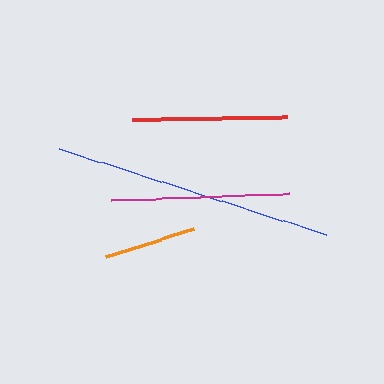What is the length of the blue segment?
The blue segment is approximately 280 pixels long.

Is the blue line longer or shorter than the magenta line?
The blue line is longer than the magenta line.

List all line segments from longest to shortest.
From longest to shortest: blue, magenta, red, orange.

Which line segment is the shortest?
The orange line is the shortest at approximately 91 pixels.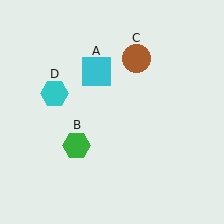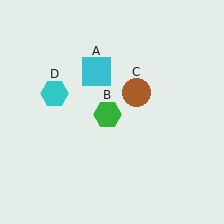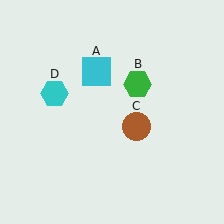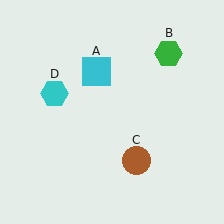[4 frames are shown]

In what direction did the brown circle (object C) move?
The brown circle (object C) moved down.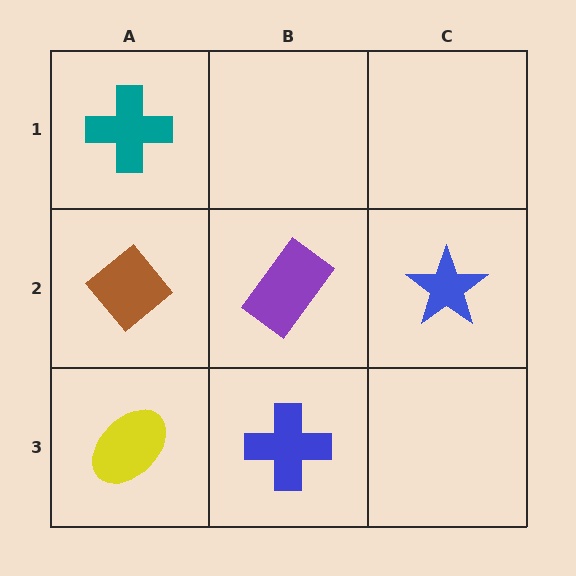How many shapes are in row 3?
2 shapes.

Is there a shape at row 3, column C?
No, that cell is empty.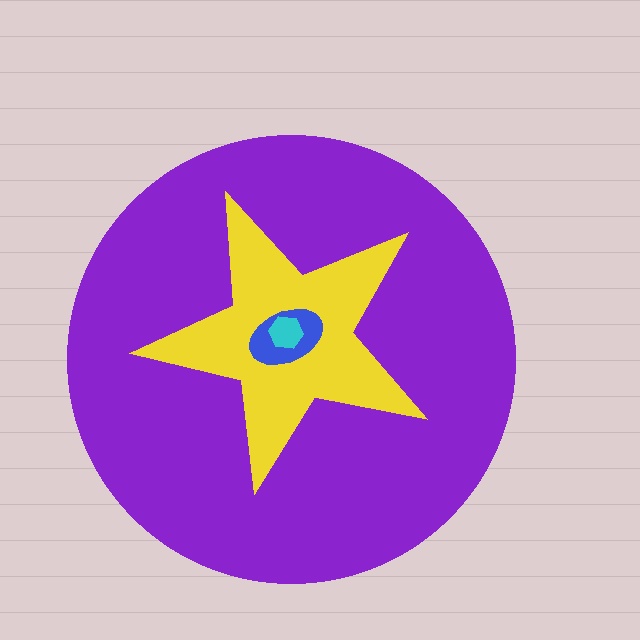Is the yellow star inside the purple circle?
Yes.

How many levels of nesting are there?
4.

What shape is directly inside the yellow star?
The blue ellipse.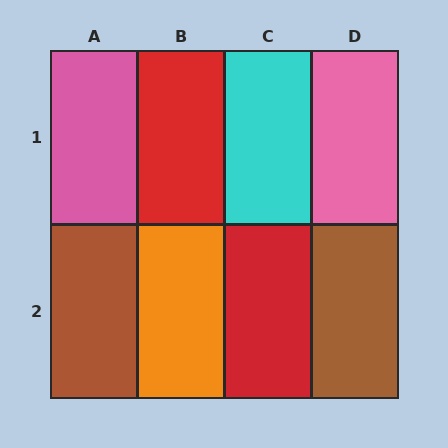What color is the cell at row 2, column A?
Brown.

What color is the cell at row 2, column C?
Red.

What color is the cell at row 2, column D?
Brown.